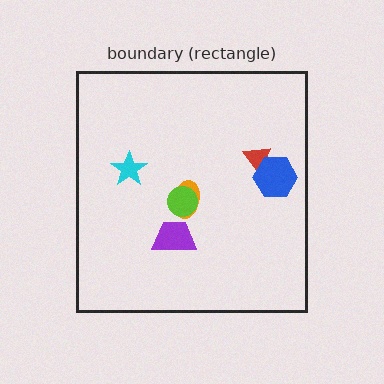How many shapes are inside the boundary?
6 inside, 0 outside.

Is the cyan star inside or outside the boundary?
Inside.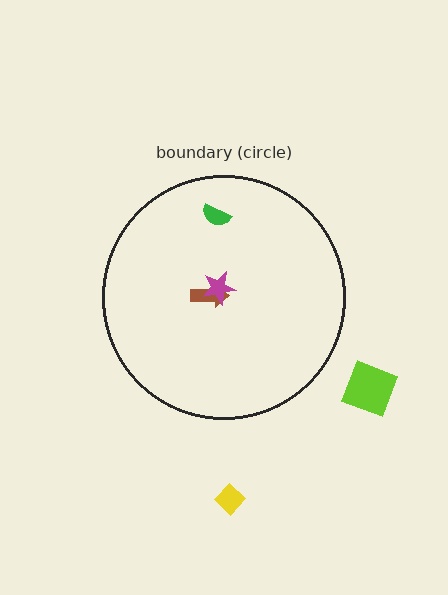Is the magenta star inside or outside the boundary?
Inside.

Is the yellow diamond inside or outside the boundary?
Outside.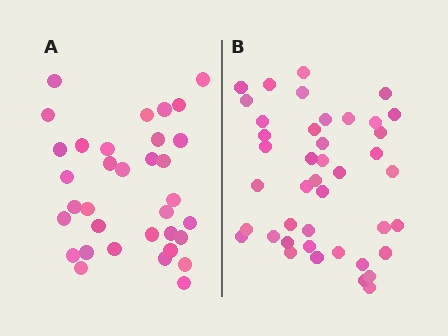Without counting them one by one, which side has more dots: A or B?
Region B (the right region) has more dots.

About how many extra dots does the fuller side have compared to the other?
Region B has roughly 8 or so more dots than region A.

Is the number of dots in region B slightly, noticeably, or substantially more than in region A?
Region B has only slightly more — the two regions are fairly close. The ratio is roughly 1.2 to 1.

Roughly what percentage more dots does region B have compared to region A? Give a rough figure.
About 25% more.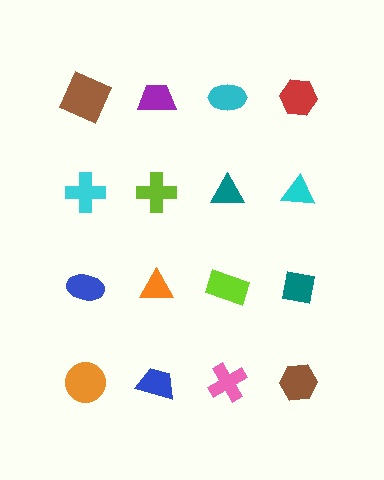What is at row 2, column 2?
A lime cross.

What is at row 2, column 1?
A cyan cross.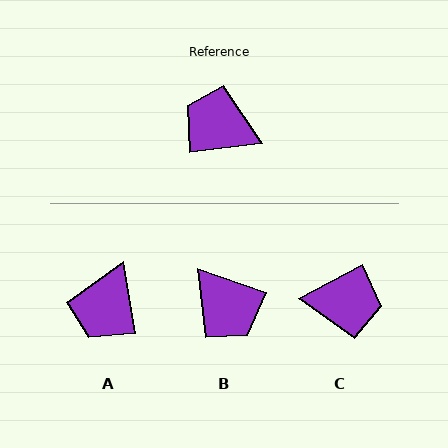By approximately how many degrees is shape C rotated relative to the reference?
Approximately 159 degrees clockwise.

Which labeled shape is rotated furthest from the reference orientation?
C, about 159 degrees away.